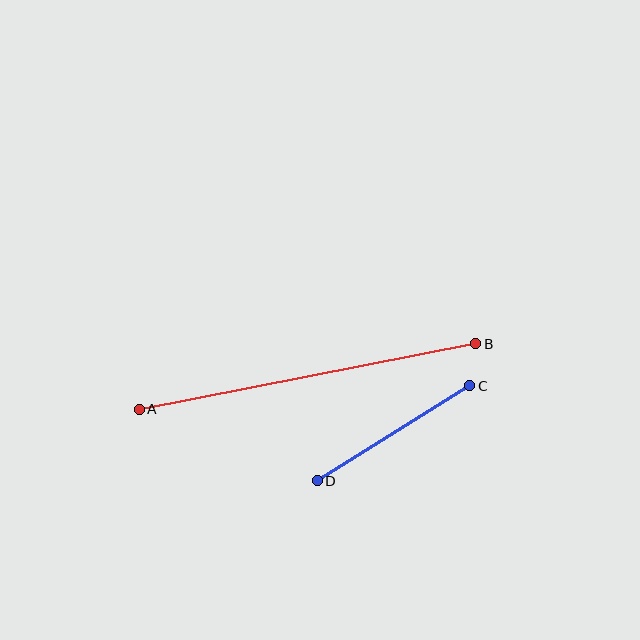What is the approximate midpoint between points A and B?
The midpoint is at approximately (308, 377) pixels.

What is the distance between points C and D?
The distance is approximately 179 pixels.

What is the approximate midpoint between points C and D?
The midpoint is at approximately (394, 433) pixels.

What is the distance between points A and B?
The distance is approximately 343 pixels.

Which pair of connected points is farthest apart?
Points A and B are farthest apart.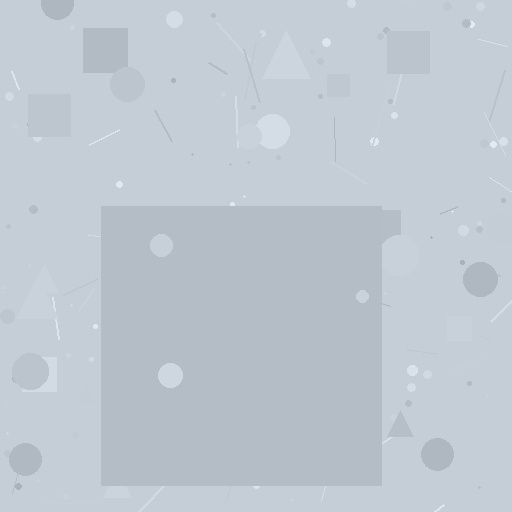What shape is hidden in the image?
A square is hidden in the image.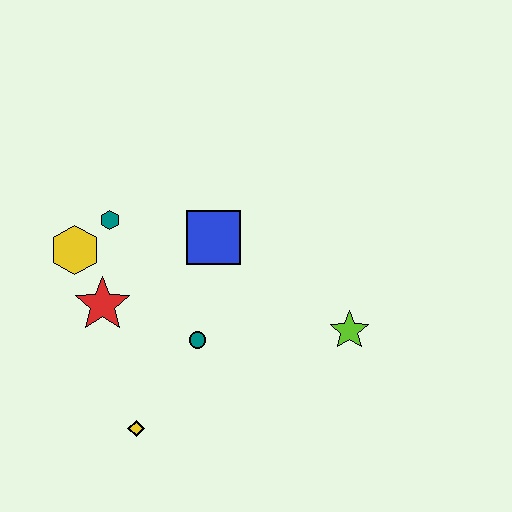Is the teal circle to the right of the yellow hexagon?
Yes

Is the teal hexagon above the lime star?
Yes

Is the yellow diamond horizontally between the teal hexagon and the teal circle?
Yes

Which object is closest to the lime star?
The teal circle is closest to the lime star.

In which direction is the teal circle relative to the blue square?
The teal circle is below the blue square.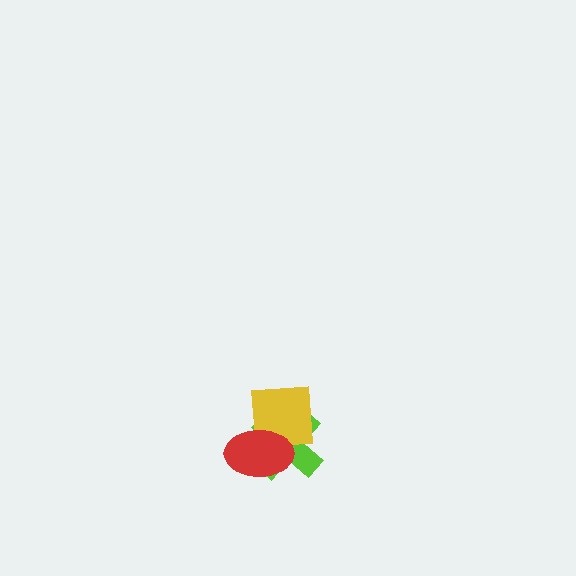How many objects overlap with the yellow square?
2 objects overlap with the yellow square.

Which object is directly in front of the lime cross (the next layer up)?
The yellow square is directly in front of the lime cross.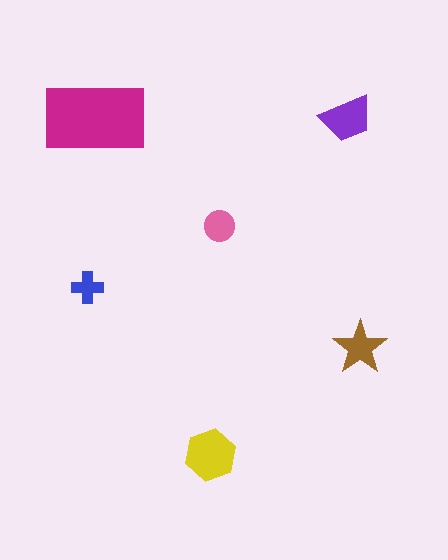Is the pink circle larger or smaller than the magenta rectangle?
Smaller.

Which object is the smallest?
The blue cross.